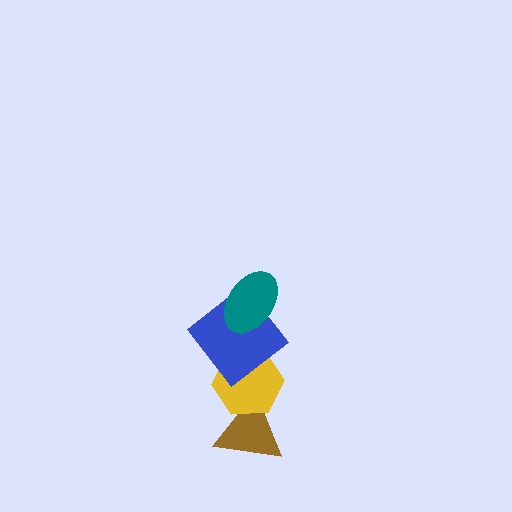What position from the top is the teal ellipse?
The teal ellipse is 1st from the top.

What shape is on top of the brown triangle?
The yellow hexagon is on top of the brown triangle.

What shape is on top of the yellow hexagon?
The blue diamond is on top of the yellow hexagon.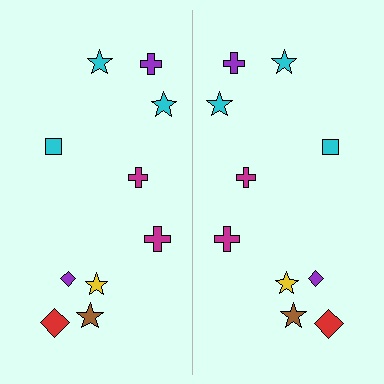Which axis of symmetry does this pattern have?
The pattern has a vertical axis of symmetry running through the center of the image.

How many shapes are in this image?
There are 20 shapes in this image.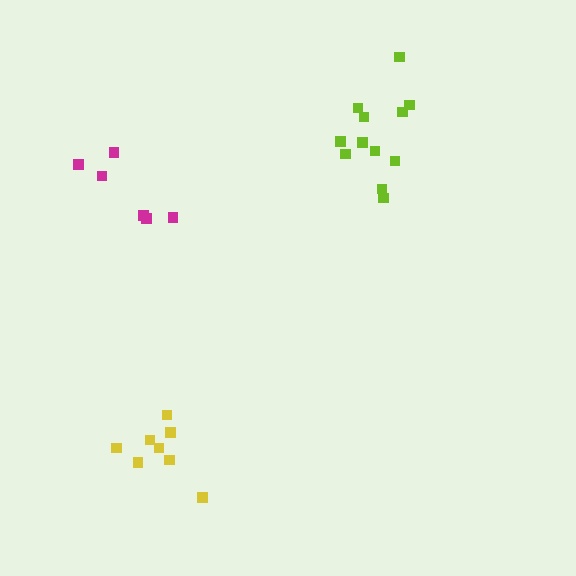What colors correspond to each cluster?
The clusters are colored: magenta, yellow, lime.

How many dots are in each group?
Group 1: 6 dots, Group 2: 8 dots, Group 3: 12 dots (26 total).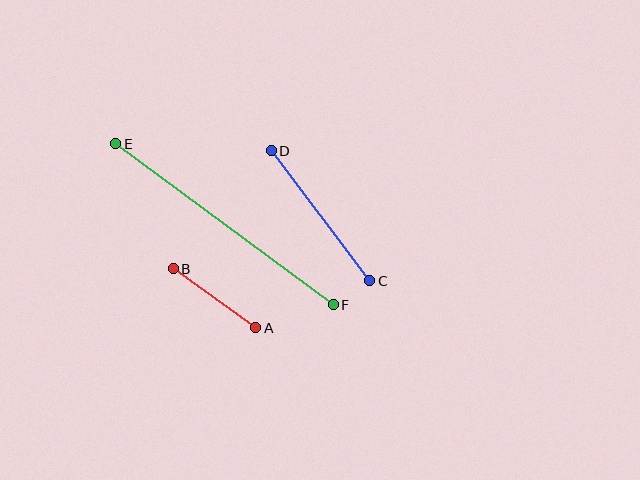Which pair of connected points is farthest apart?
Points E and F are farthest apart.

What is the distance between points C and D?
The distance is approximately 163 pixels.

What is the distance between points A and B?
The distance is approximately 101 pixels.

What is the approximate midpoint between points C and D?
The midpoint is at approximately (320, 216) pixels.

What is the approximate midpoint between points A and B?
The midpoint is at approximately (215, 298) pixels.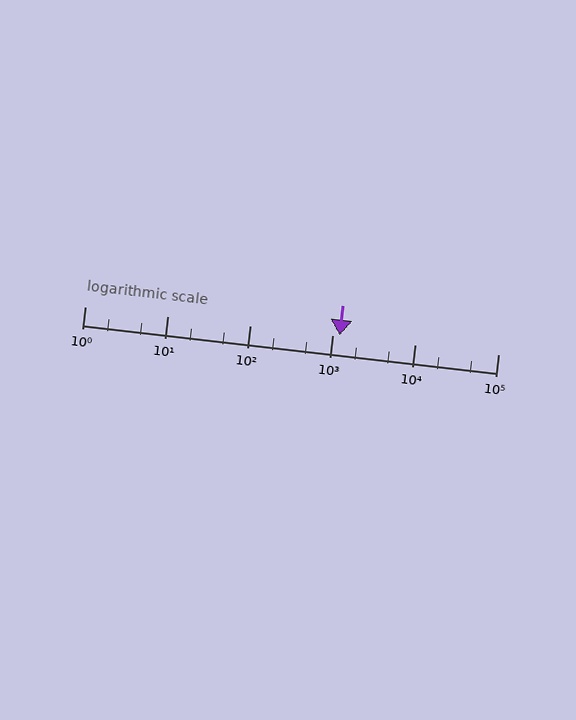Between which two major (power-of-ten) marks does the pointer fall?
The pointer is between 1000 and 10000.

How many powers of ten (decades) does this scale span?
The scale spans 5 decades, from 1 to 100000.